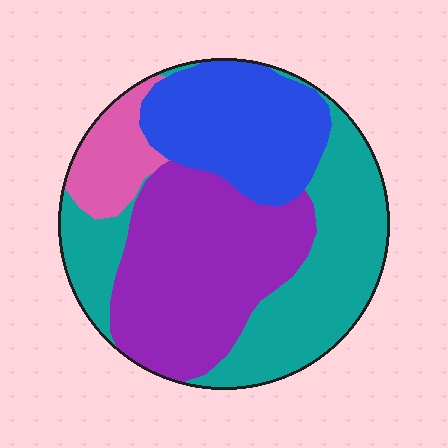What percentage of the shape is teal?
Teal covers 34% of the shape.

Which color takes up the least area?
Pink, at roughly 10%.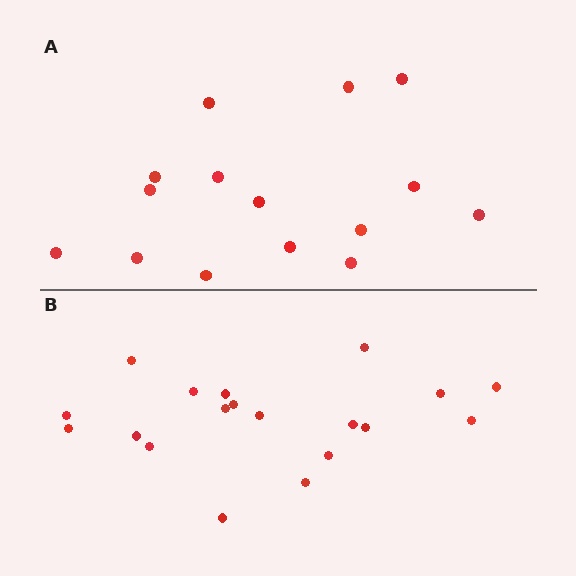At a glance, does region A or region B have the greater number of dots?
Region B (the bottom region) has more dots.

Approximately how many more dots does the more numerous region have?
Region B has about 4 more dots than region A.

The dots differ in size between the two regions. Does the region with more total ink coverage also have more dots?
No. Region A has more total ink coverage because its dots are larger, but region B actually contains more individual dots. Total area can be misleading — the number of items is what matters here.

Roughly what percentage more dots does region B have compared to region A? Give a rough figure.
About 25% more.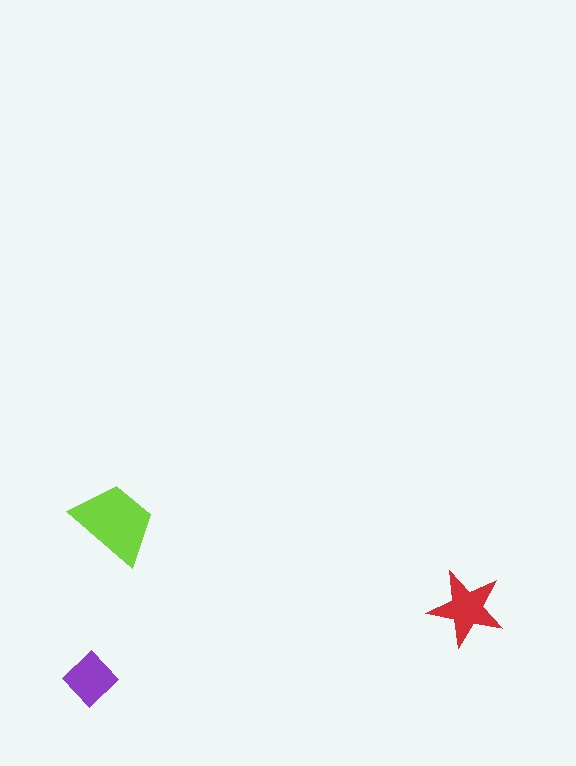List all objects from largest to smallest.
The lime trapezoid, the red star, the purple diamond.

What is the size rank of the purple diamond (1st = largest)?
3rd.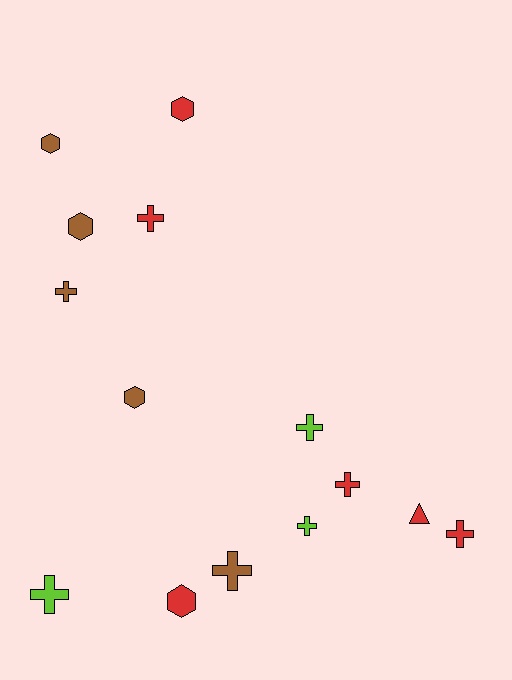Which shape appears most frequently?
Cross, with 8 objects.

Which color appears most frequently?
Red, with 6 objects.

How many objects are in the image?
There are 14 objects.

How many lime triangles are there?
There are no lime triangles.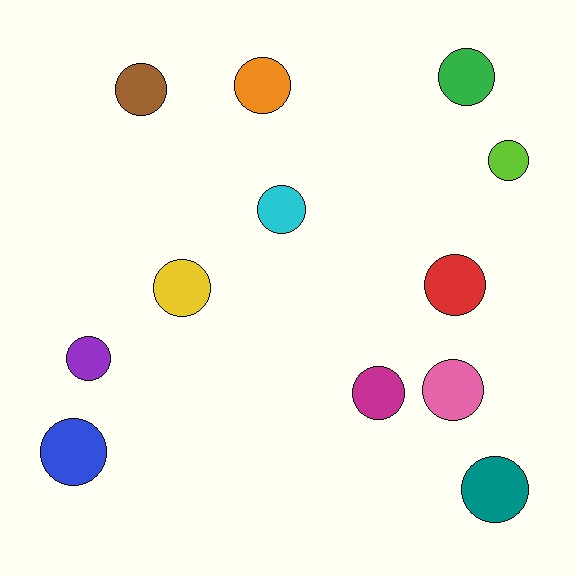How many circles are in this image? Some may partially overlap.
There are 12 circles.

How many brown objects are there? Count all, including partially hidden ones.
There is 1 brown object.